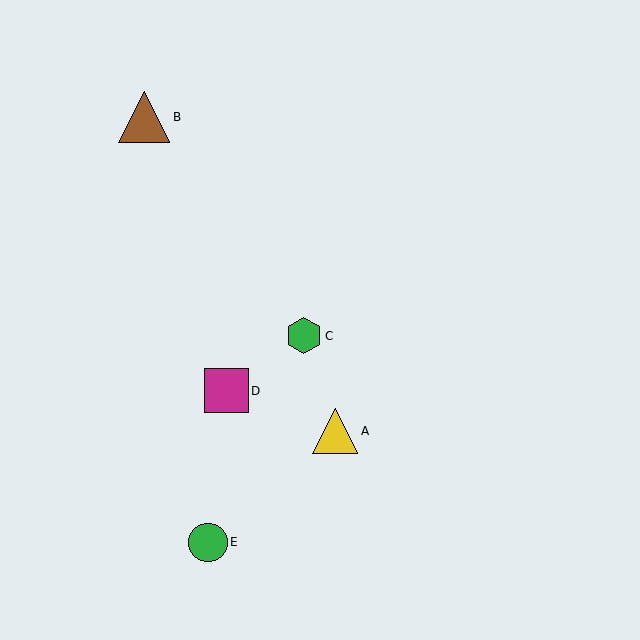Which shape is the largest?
The brown triangle (labeled B) is the largest.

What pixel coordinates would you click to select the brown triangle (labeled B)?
Click at (144, 117) to select the brown triangle B.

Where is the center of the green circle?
The center of the green circle is at (208, 542).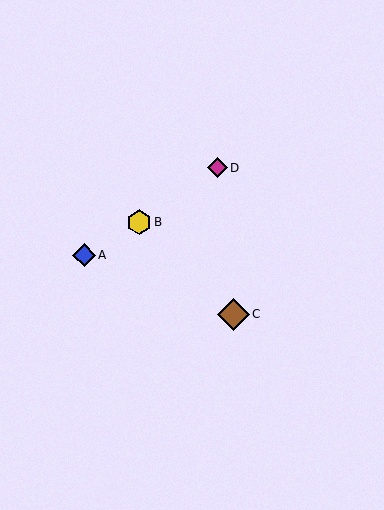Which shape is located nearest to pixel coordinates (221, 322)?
The brown diamond (labeled C) at (233, 314) is nearest to that location.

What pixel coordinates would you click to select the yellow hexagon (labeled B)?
Click at (139, 222) to select the yellow hexagon B.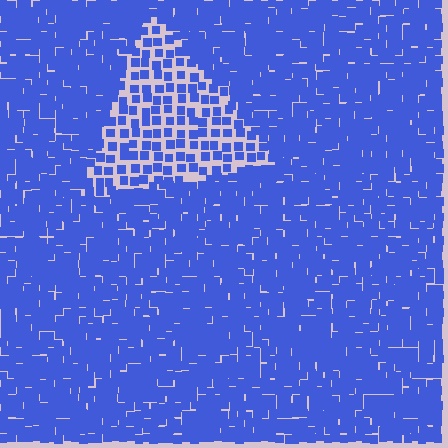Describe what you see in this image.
The image contains small blue elements arranged at two different densities. A triangle-shaped region is visible where the elements are less densely packed than the surrounding area.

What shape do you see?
I see a triangle.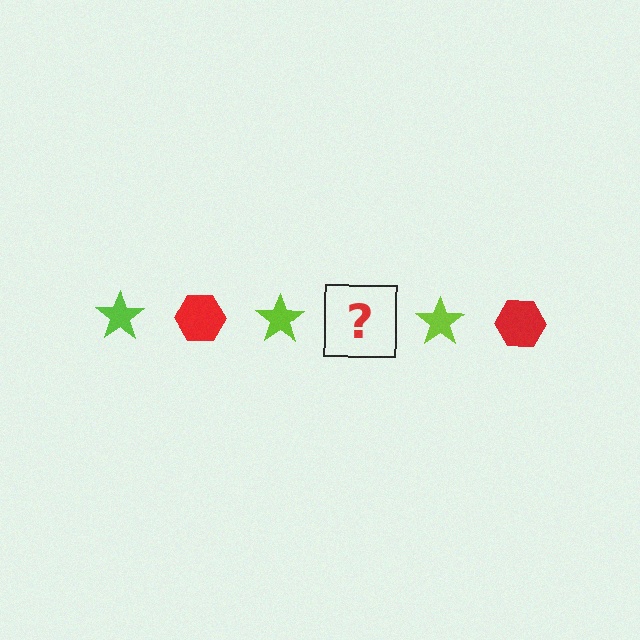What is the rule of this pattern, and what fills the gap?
The rule is that the pattern alternates between lime star and red hexagon. The gap should be filled with a red hexagon.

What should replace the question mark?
The question mark should be replaced with a red hexagon.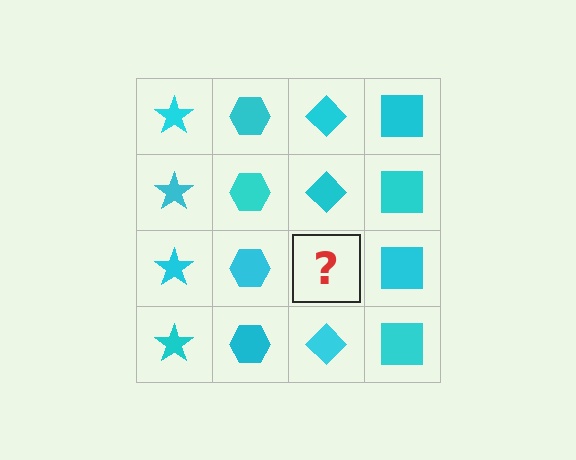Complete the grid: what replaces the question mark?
The question mark should be replaced with a cyan diamond.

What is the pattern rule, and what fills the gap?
The rule is that each column has a consistent shape. The gap should be filled with a cyan diamond.